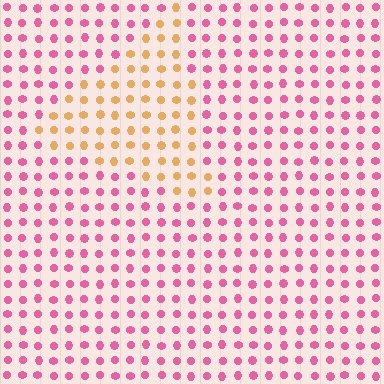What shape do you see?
I see a triangle.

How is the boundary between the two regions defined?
The boundary is defined purely by a slight shift in hue (about 64 degrees). Spacing, size, and orientation are identical on both sides.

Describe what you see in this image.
The image is filled with small pink elements in a uniform arrangement. A triangle-shaped region is visible where the elements are tinted to a slightly different hue, forming a subtle color boundary.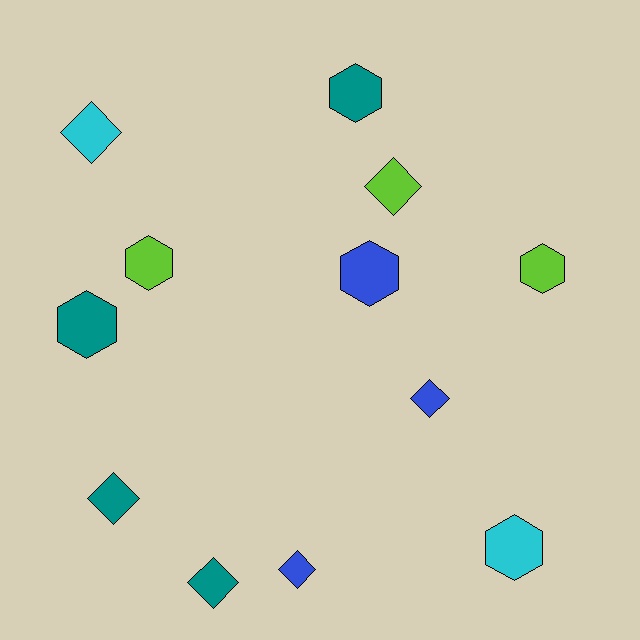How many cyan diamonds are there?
There is 1 cyan diamond.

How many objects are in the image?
There are 12 objects.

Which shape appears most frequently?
Hexagon, with 6 objects.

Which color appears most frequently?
Teal, with 4 objects.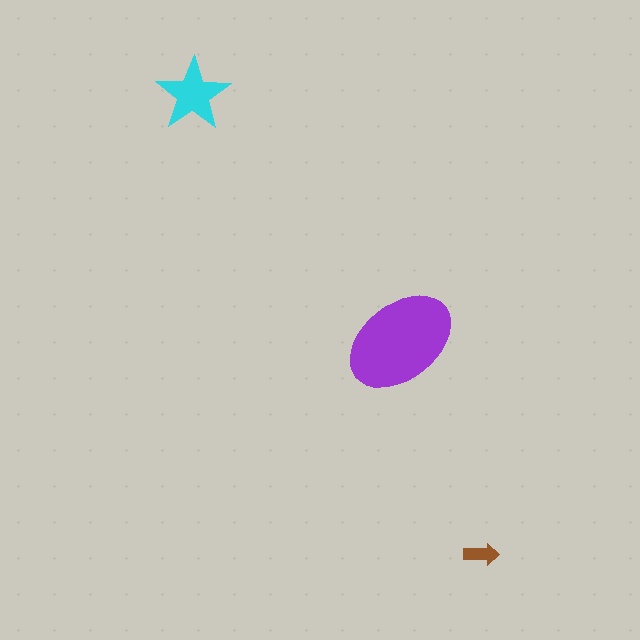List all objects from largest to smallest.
The purple ellipse, the cyan star, the brown arrow.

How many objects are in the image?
There are 3 objects in the image.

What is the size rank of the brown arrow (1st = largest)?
3rd.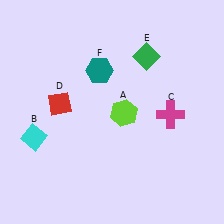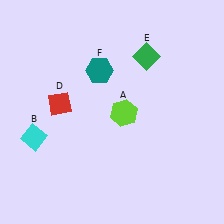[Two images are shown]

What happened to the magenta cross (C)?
The magenta cross (C) was removed in Image 2. It was in the bottom-right area of Image 1.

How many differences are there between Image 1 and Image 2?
There is 1 difference between the two images.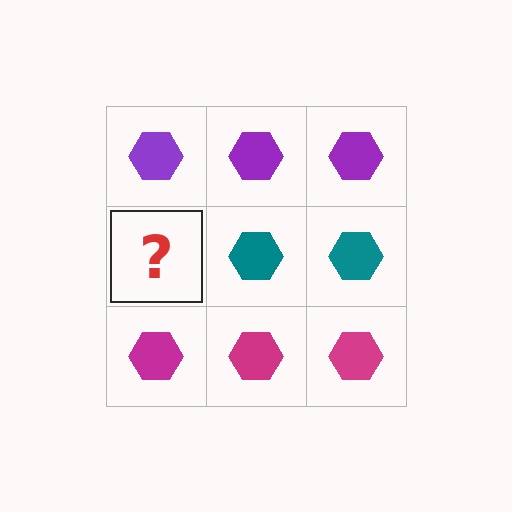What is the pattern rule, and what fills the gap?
The rule is that each row has a consistent color. The gap should be filled with a teal hexagon.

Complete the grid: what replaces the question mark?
The question mark should be replaced with a teal hexagon.